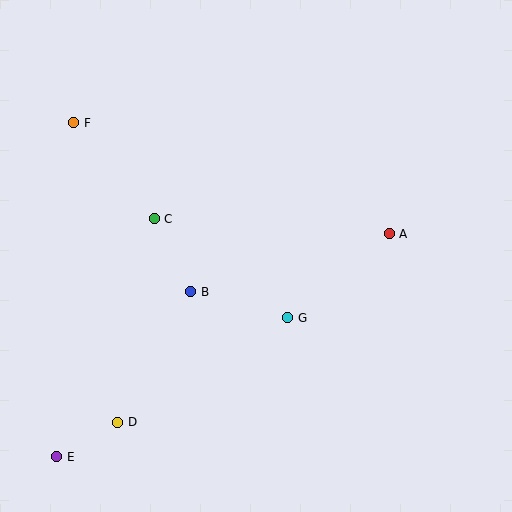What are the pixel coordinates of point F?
Point F is at (74, 123).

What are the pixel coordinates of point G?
Point G is at (288, 318).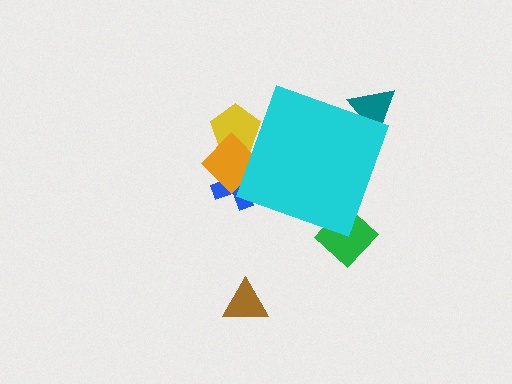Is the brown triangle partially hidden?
No, the brown triangle is fully visible.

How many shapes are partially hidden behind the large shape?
5 shapes are partially hidden.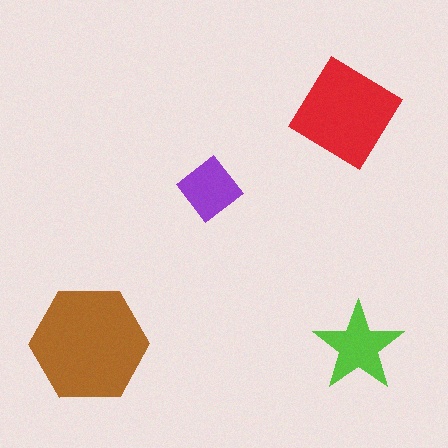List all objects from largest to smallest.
The brown hexagon, the red diamond, the lime star, the purple diamond.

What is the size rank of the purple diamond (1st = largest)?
4th.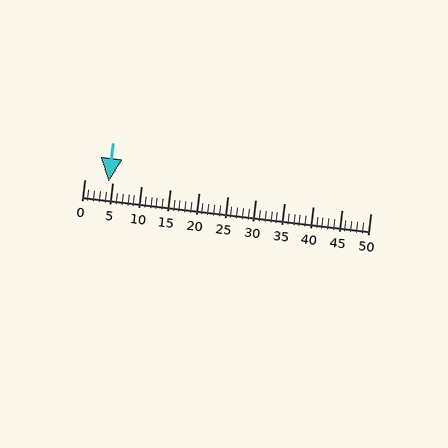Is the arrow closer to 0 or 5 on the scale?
The arrow is closer to 5.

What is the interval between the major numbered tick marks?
The major tick marks are spaced 5 units apart.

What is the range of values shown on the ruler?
The ruler shows values from 0 to 50.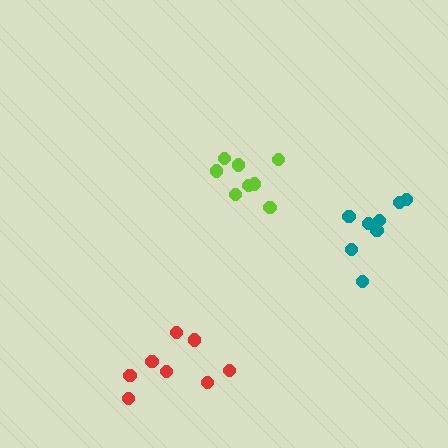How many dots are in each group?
Group 1: 8 dots, Group 2: 8 dots, Group 3: 8 dots (24 total).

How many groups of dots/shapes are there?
There are 3 groups.